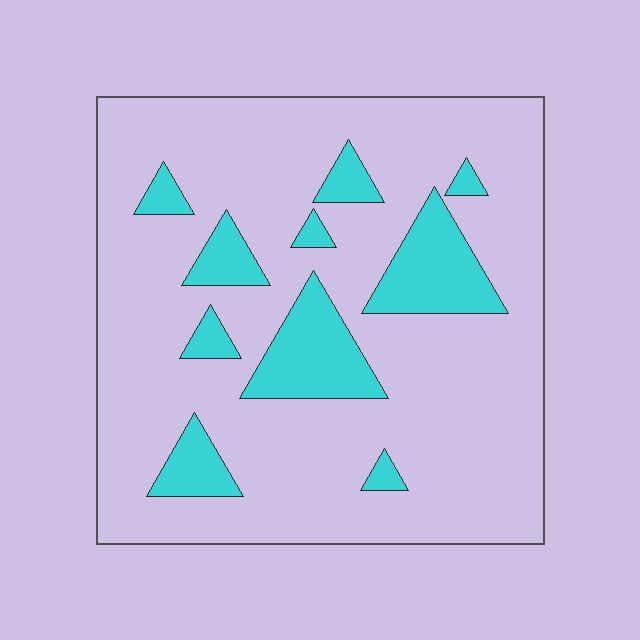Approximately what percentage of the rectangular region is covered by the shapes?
Approximately 20%.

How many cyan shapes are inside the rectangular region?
10.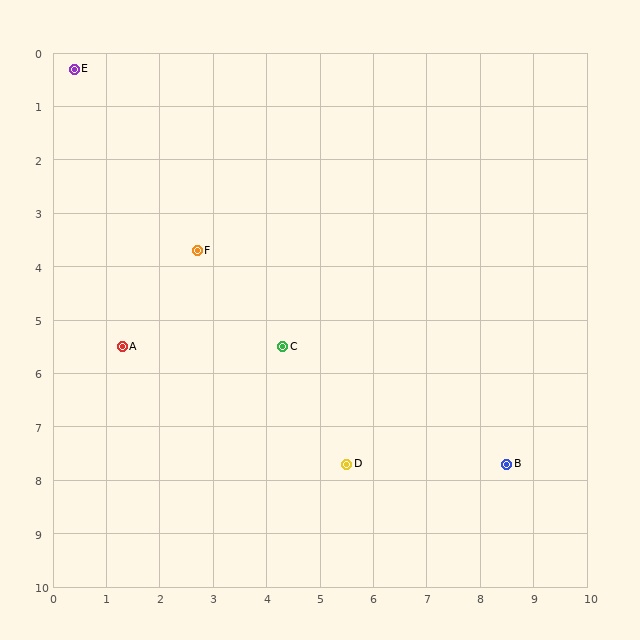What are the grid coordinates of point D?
Point D is at approximately (5.5, 7.7).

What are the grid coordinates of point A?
Point A is at approximately (1.3, 5.5).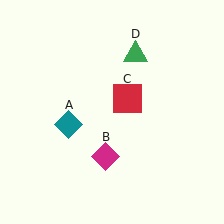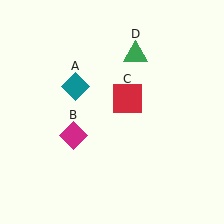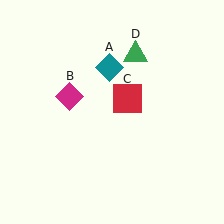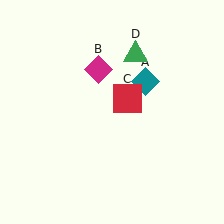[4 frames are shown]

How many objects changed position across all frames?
2 objects changed position: teal diamond (object A), magenta diamond (object B).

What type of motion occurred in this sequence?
The teal diamond (object A), magenta diamond (object B) rotated clockwise around the center of the scene.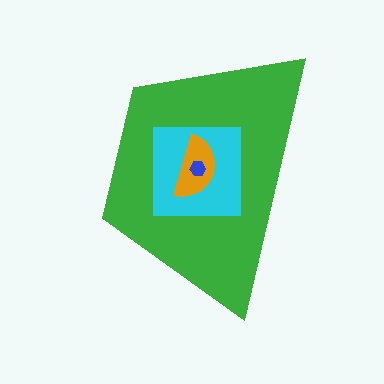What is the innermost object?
The blue hexagon.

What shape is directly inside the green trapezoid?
The cyan square.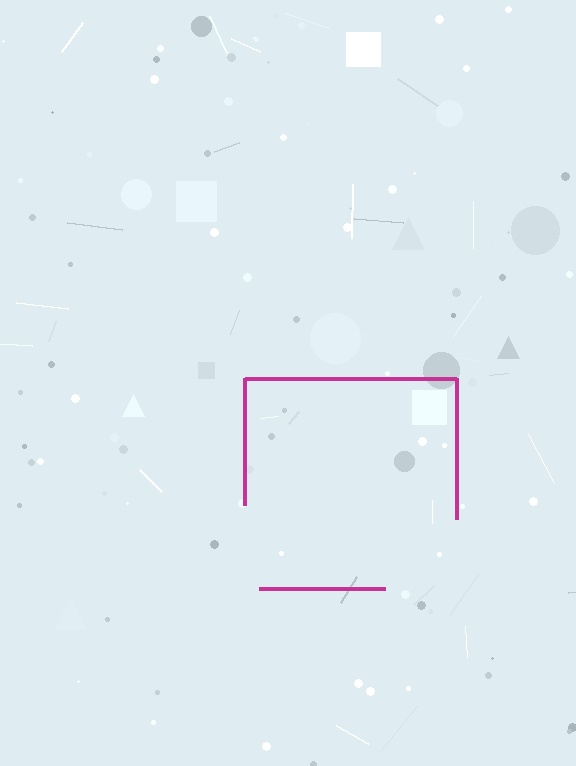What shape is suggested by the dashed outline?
The dashed outline suggests a square.